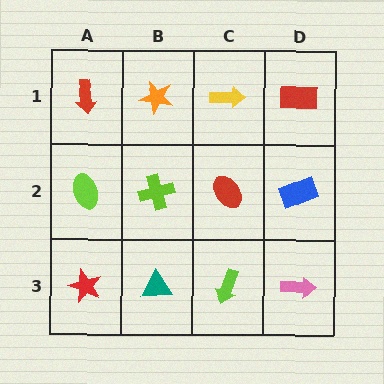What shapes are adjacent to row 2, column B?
An orange star (row 1, column B), a teal triangle (row 3, column B), a lime ellipse (row 2, column A), a red ellipse (row 2, column C).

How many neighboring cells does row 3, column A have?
2.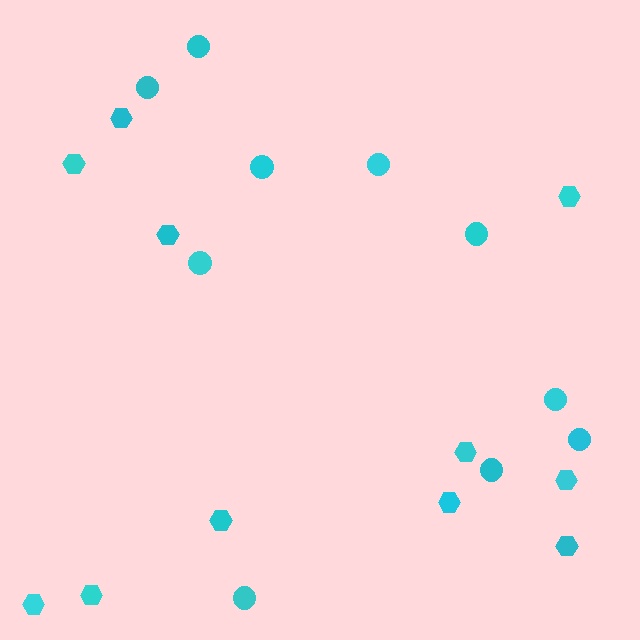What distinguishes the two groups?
There are 2 groups: one group of hexagons (11) and one group of circles (10).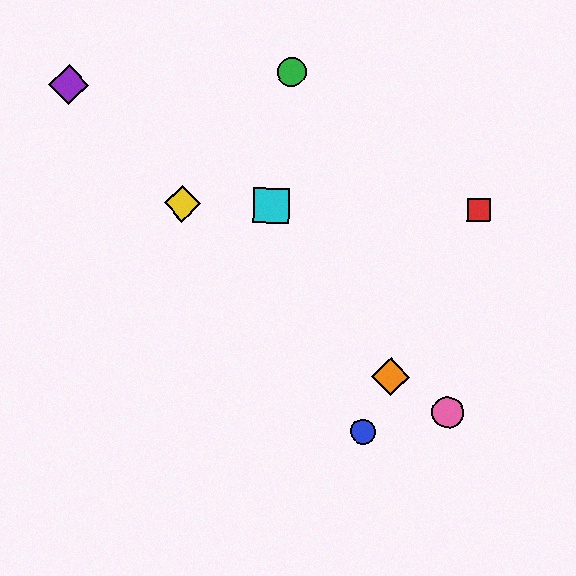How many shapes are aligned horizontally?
3 shapes (the red square, the yellow diamond, the cyan square) are aligned horizontally.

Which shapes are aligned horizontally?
The red square, the yellow diamond, the cyan square are aligned horizontally.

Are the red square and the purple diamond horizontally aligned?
No, the red square is at y≈210 and the purple diamond is at y≈85.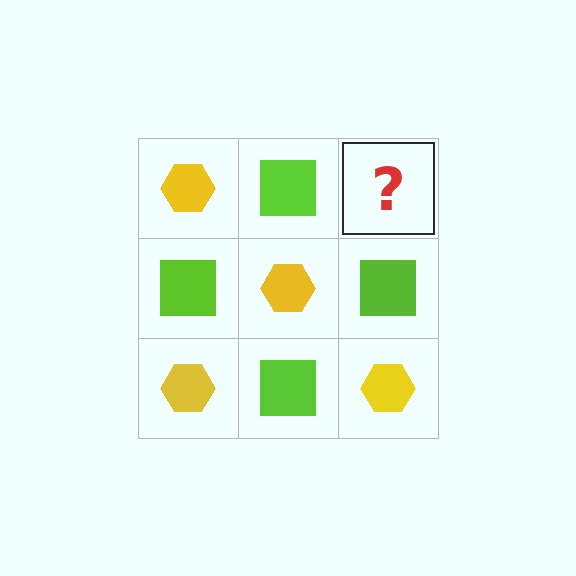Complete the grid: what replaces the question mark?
The question mark should be replaced with a yellow hexagon.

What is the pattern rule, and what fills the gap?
The rule is that it alternates yellow hexagon and lime square in a checkerboard pattern. The gap should be filled with a yellow hexagon.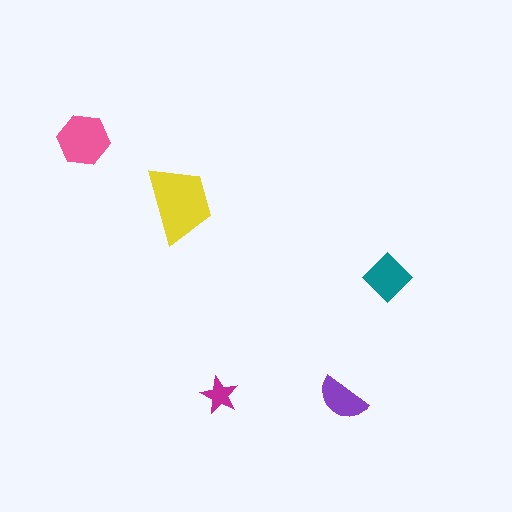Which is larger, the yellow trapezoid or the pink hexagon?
The yellow trapezoid.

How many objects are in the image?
There are 5 objects in the image.